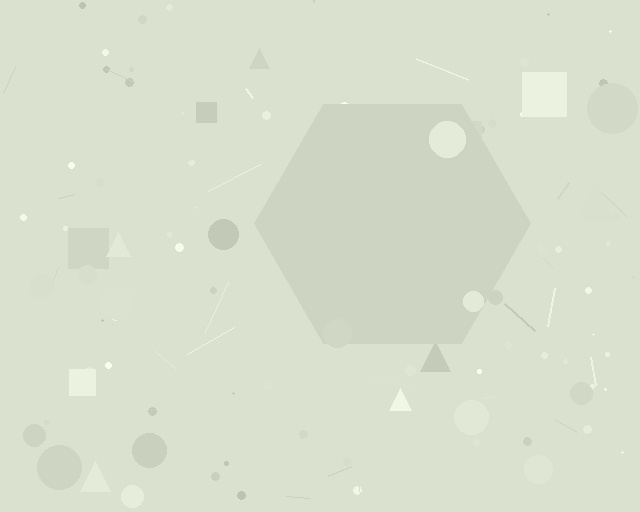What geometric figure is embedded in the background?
A hexagon is embedded in the background.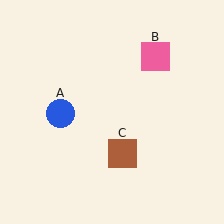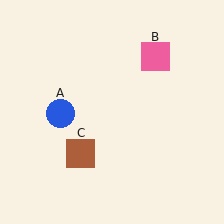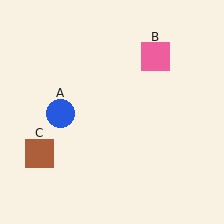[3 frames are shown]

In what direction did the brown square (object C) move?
The brown square (object C) moved left.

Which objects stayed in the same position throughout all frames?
Blue circle (object A) and pink square (object B) remained stationary.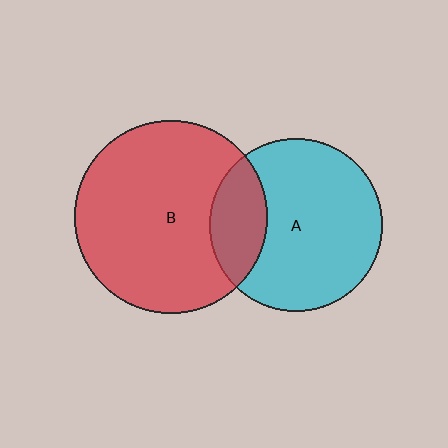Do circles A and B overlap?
Yes.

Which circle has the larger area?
Circle B (red).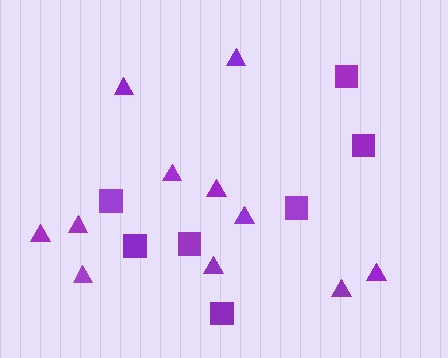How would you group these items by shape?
There are 2 groups: one group of squares (7) and one group of triangles (11).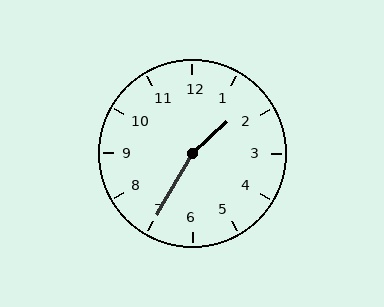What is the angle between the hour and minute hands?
Approximately 162 degrees.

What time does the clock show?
1:35.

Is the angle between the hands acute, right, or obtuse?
It is obtuse.